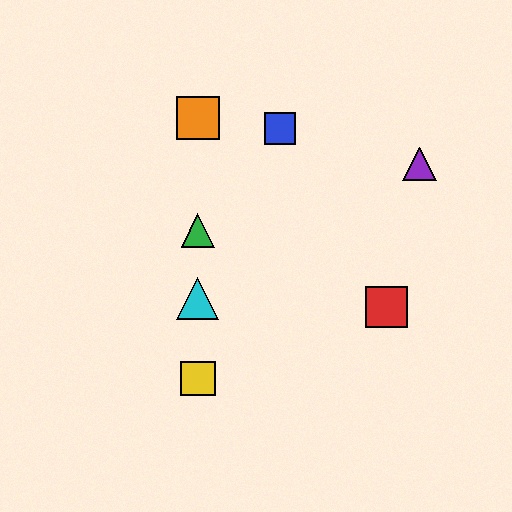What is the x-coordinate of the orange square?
The orange square is at x≈198.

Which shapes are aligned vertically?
The green triangle, the yellow square, the orange square, the cyan triangle are aligned vertically.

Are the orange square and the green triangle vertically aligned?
Yes, both are at x≈198.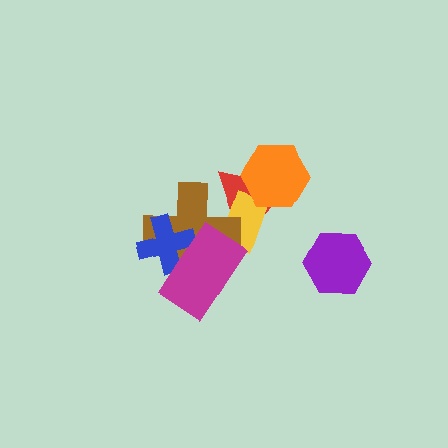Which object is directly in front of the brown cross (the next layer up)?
The blue cross is directly in front of the brown cross.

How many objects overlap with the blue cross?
2 objects overlap with the blue cross.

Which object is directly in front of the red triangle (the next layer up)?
The yellow rectangle is directly in front of the red triangle.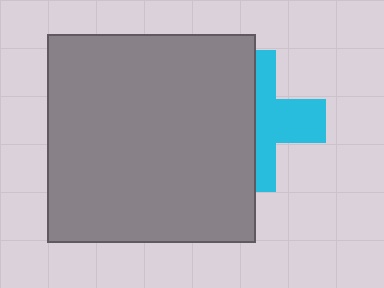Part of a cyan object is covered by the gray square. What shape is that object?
It is a cross.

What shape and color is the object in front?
The object in front is a gray square.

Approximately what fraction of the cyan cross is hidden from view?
Roughly 51% of the cyan cross is hidden behind the gray square.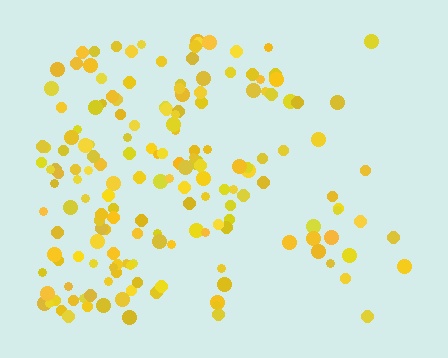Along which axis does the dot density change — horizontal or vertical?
Horizontal.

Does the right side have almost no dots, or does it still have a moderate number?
Still a moderate number, just noticeably fewer than the left.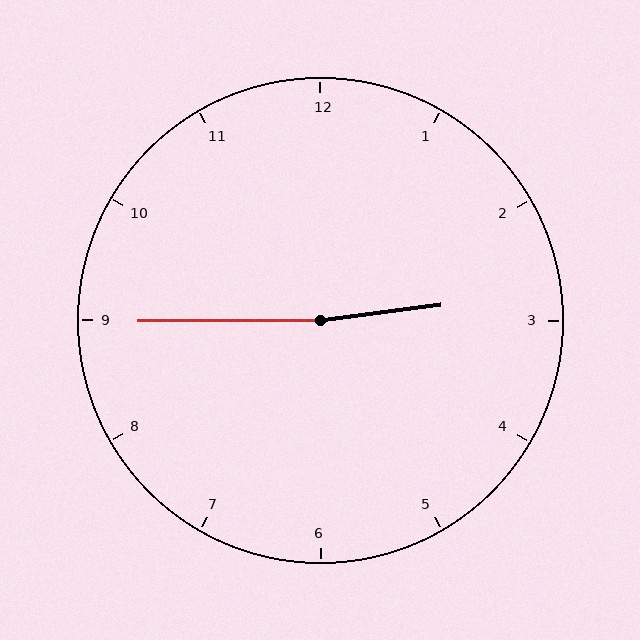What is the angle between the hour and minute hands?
Approximately 172 degrees.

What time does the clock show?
2:45.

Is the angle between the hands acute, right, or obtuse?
It is obtuse.